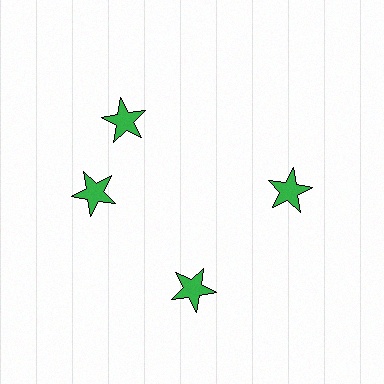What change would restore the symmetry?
The symmetry would be restored by rotating it back into even spacing with its neighbors so that all 4 stars sit at equal angles and equal distance from the center.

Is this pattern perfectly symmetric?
No. The 4 green stars are arranged in a ring, but one element near the 12 o'clock position is rotated out of alignment along the ring, breaking the 4-fold rotational symmetry.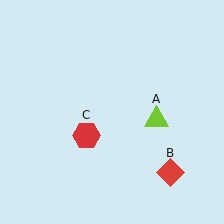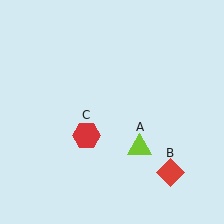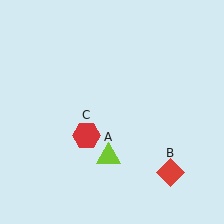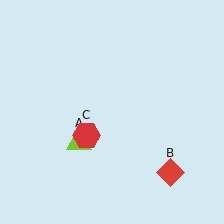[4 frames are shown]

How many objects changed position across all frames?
1 object changed position: lime triangle (object A).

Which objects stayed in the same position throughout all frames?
Red diamond (object B) and red hexagon (object C) remained stationary.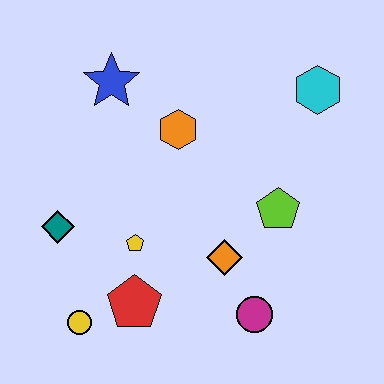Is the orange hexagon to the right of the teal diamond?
Yes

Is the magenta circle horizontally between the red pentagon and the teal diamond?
No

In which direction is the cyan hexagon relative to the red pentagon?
The cyan hexagon is above the red pentagon.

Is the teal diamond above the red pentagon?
Yes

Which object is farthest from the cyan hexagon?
The yellow circle is farthest from the cyan hexagon.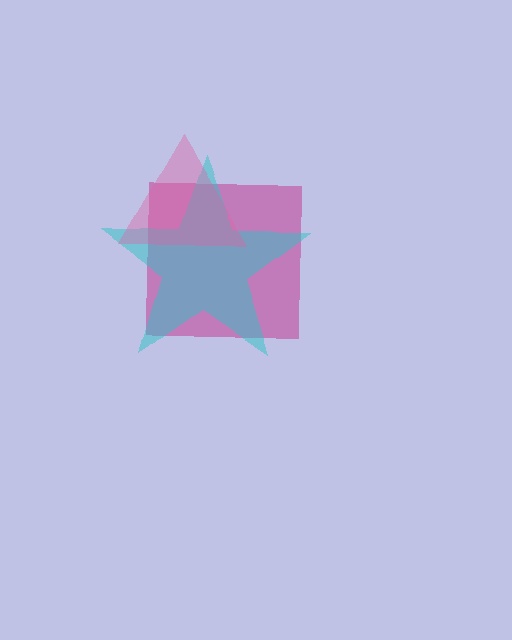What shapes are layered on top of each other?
The layered shapes are: a magenta square, a cyan star, a pink triangle.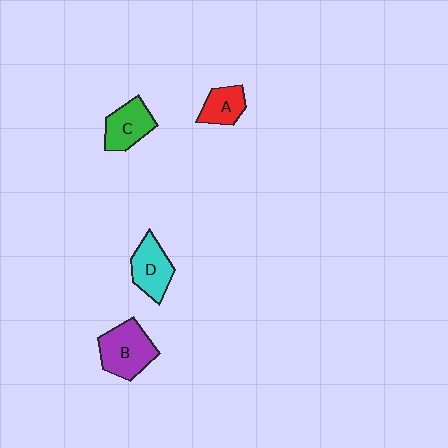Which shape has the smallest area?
Shape A (red).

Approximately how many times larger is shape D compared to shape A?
Approximately 1.4 times.